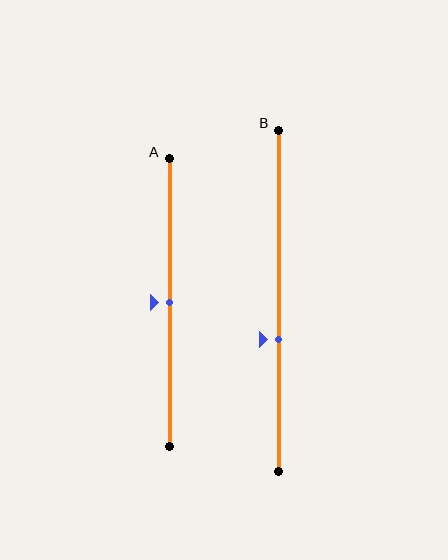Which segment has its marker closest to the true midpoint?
Segment A has its marker closest to the true midpoint.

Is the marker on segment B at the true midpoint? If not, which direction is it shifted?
No, the marker on segment B is shifted downward by about 11% of the segment length.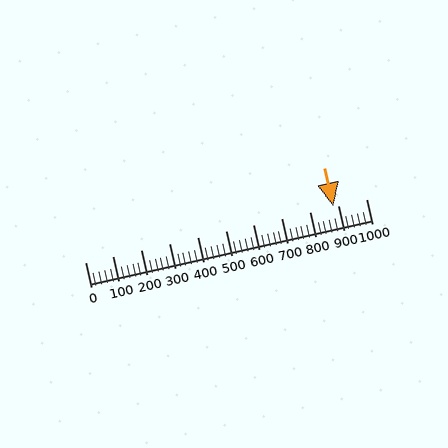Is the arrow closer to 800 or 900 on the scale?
The arrow is closer to 900.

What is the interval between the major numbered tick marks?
The major tick marks are spaced 100 units apart.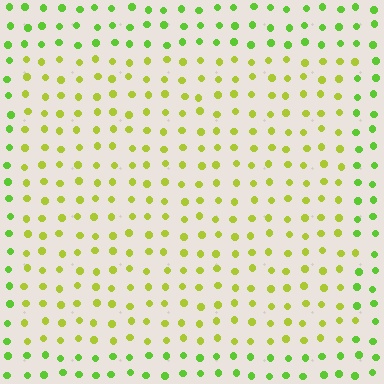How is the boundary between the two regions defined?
The boundary is defined purely by a slight shift in hue (about 31 degrees). Spacing, size, and orientation are identical on both sides.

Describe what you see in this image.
The image is filled with small lime elements in a uniform arrangement. A rectangle-shaped region is visible where the elements are tinted to a slightly different hue, forming a subtle color boundary.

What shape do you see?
I see a rectangle.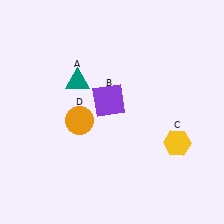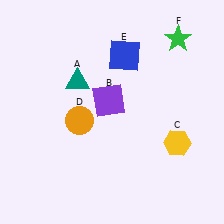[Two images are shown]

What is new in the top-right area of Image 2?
A blue square (E) was added in the top-right area of Image 2.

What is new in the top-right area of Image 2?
A green star (F) was added in the top-right area of Image 2.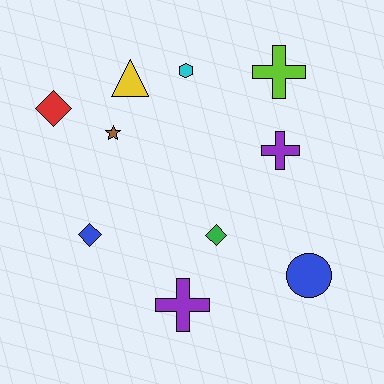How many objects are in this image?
There are 10 objects.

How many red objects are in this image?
There is 1 red object.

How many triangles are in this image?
There is 1 triangle.